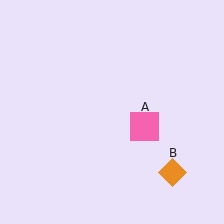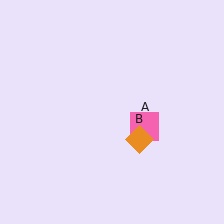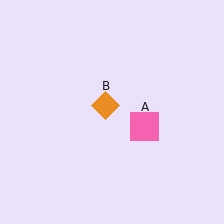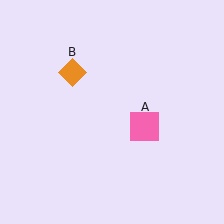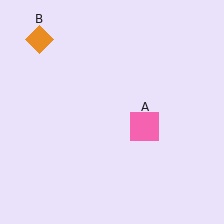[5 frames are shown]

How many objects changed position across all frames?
1 object changed position: orange diamond (object B).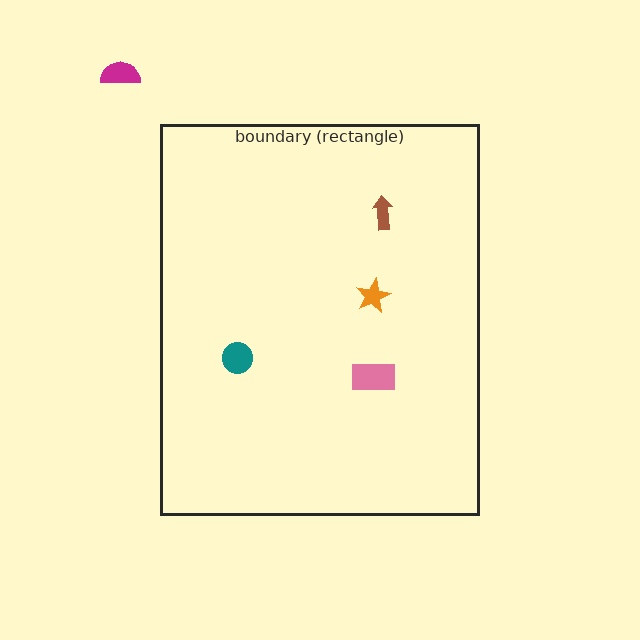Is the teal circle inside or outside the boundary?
Inside.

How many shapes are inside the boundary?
4 inside, 1 outside.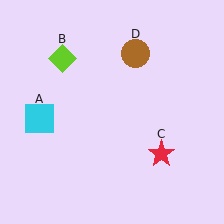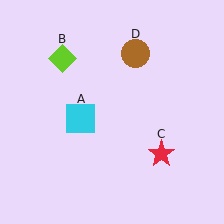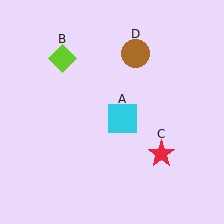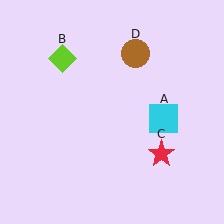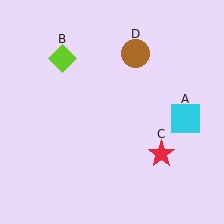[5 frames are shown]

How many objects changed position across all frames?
1 object changed position: cyan square (object A).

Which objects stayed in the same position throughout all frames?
Lime diamond (object B) and red star (object C) and brown circle (object D) remained stationary.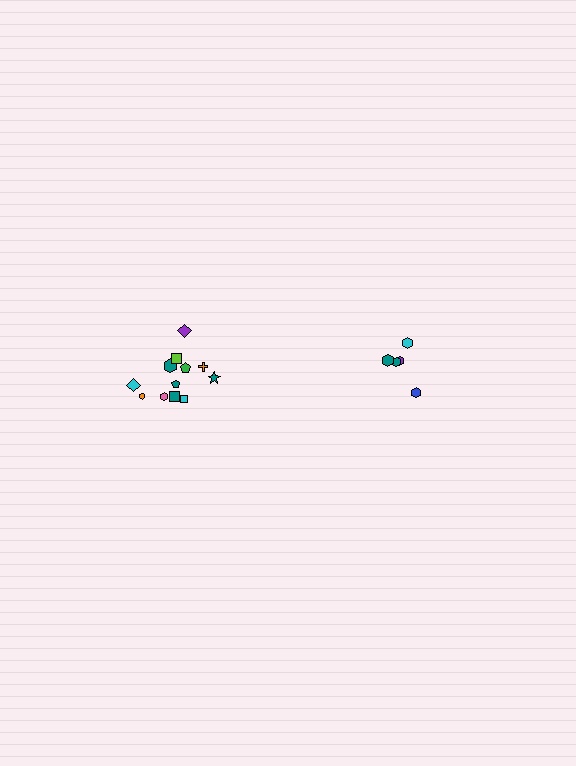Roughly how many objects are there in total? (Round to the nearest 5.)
Roughly 15 objects in total.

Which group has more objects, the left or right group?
The left group.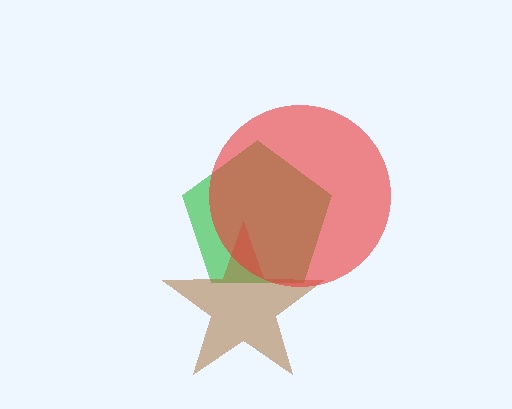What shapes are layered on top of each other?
The layered shapes are: a green pentagon, a brown star, a red circle.